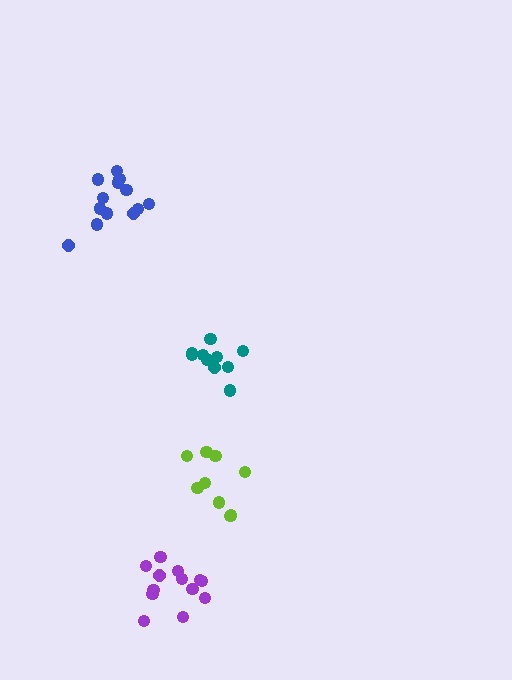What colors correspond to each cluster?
The clusters are colored: purple, teal, lime, blue.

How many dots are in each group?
Group 1: 13 dots, Group 2: 10 dots, Group 3: 9 dots, Group 4: 13 dots (45 total).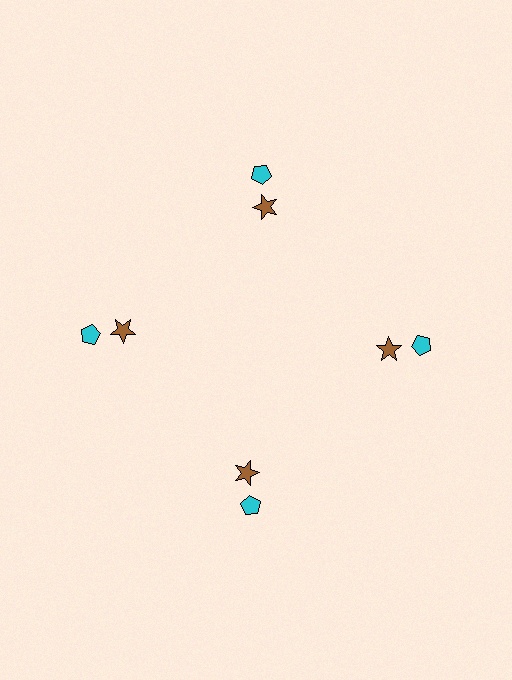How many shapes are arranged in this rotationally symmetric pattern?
There are 8 shapes, arranged in 4 groups of 2.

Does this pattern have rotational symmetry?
Yes, this pattern has 4-fold rotational symmetry. It looks the same after rotating 90 degrees around the center.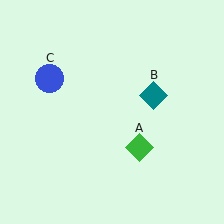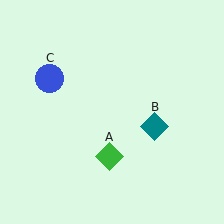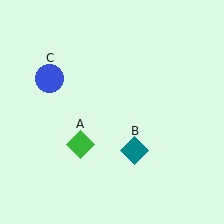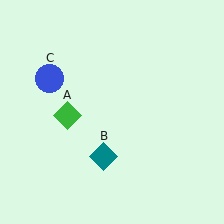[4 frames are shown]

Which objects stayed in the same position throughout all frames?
Blue circle (object C) remained stationary.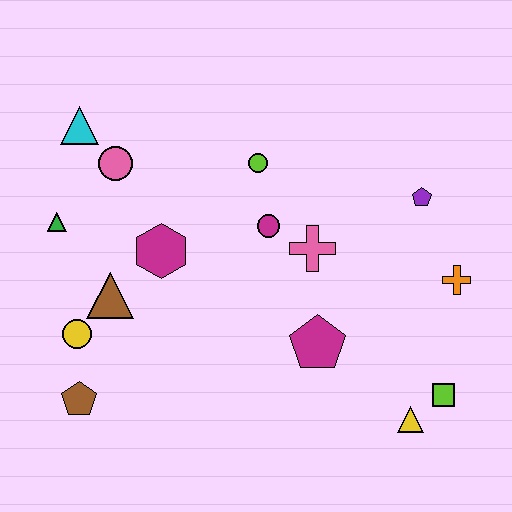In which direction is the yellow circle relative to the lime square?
The yellow circle is to the left of the lime square.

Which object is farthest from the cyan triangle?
The lime square is farthest from the cyan triangle.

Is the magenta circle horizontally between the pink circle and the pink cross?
Yes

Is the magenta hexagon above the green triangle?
No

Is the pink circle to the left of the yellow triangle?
Yes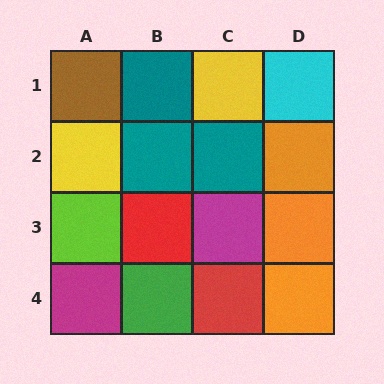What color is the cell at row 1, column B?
Teal.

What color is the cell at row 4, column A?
Magenta.